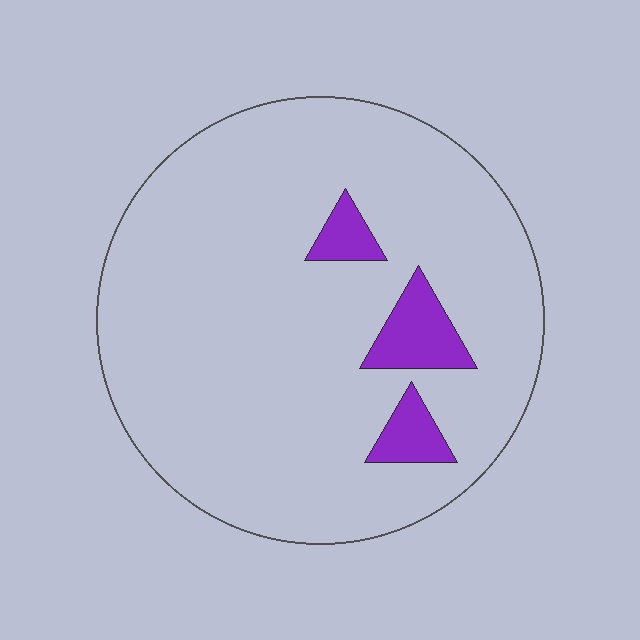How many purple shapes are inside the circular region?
3.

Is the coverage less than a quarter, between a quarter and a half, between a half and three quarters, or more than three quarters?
Less than a quarter.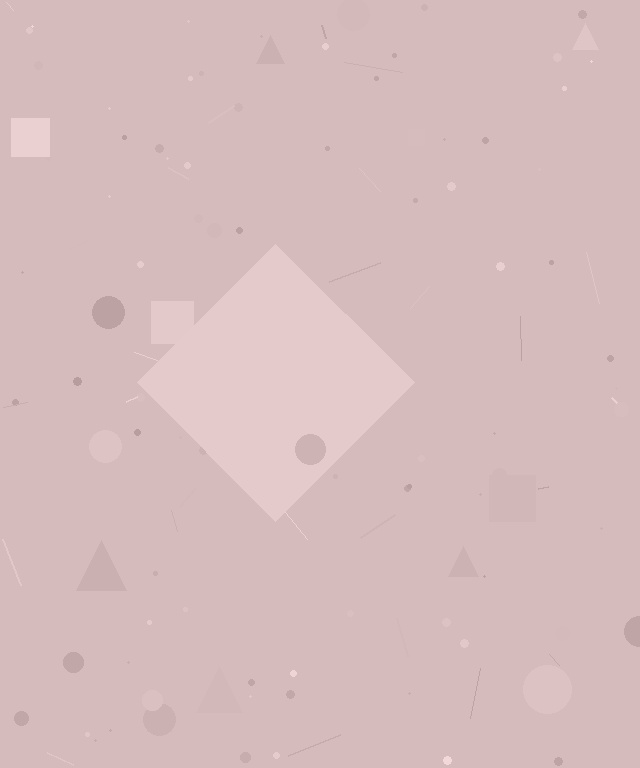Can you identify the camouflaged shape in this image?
The camouflaged shape is a diamond.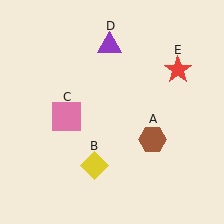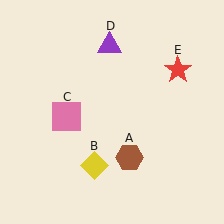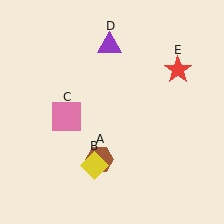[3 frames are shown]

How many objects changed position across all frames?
1 object changed position: brown hexagon (object A).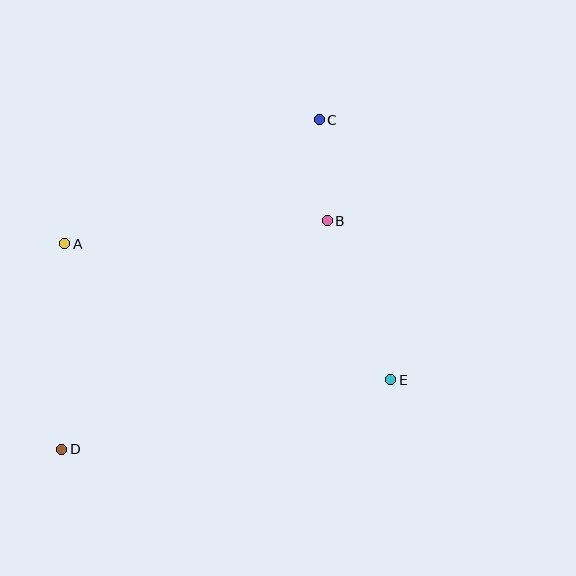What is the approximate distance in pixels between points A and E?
The distance between A and E is approximately 353 pixels.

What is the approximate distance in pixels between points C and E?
The distance between C and E is approximately 270 pixels.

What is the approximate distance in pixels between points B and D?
The distance between B and D is approximately 350 pixels.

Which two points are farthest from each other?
Points C and D are farthest from each other.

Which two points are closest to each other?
Points B and C are closest to each other.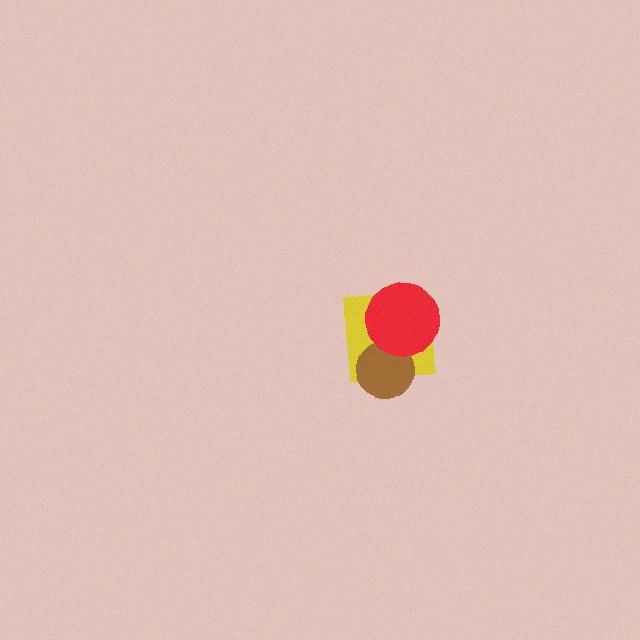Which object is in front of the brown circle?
The red circle is in front of the brown circle.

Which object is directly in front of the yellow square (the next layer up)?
The brown circle is directly in front of the yellow square.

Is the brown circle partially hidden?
Yes, it is partially covered by another shape.